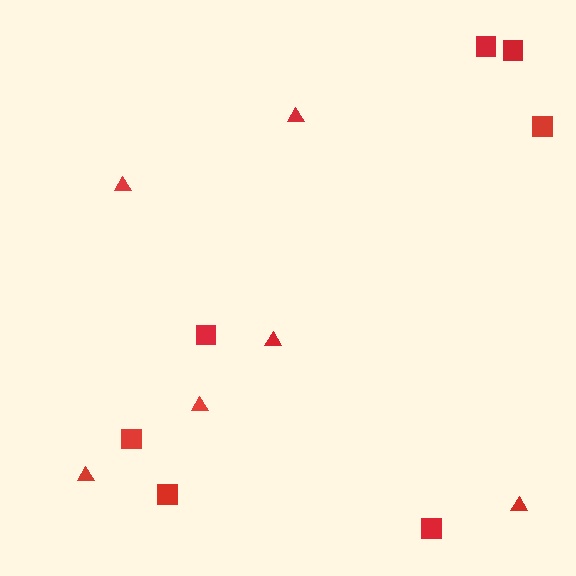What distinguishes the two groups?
There are 2 groups: one group of squares (7) and one group of triangles (6).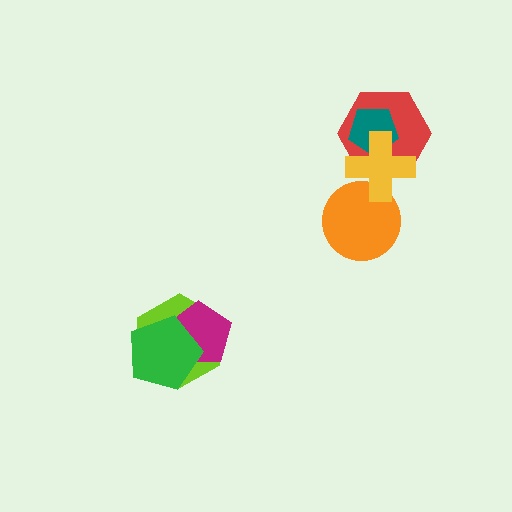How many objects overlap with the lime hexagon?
2 objects overlap with the lime hexagon.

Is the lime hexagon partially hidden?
Yes, it is partially covered by another shape.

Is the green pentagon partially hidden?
No, no other shape covers it.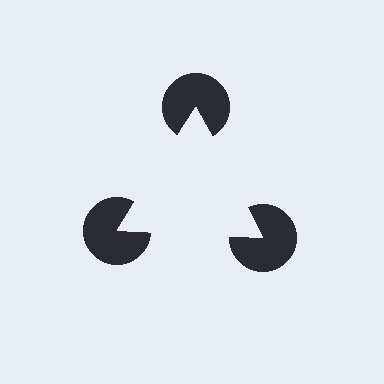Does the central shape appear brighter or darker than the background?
It typically appears slightly brighter than the background, even though no actual brightness change is drawn.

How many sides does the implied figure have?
3 sides.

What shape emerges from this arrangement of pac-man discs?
An illusory triangle — its edges are inferred from the aligned wedge cuts in the pac-man discs, not physically drawn.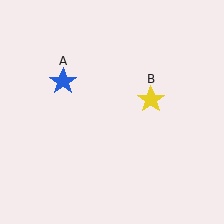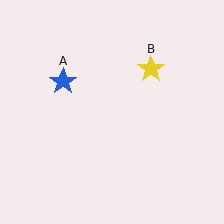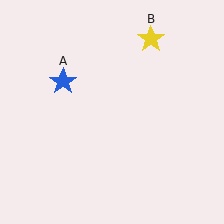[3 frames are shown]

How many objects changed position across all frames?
1 object changed position: yellow star (object B).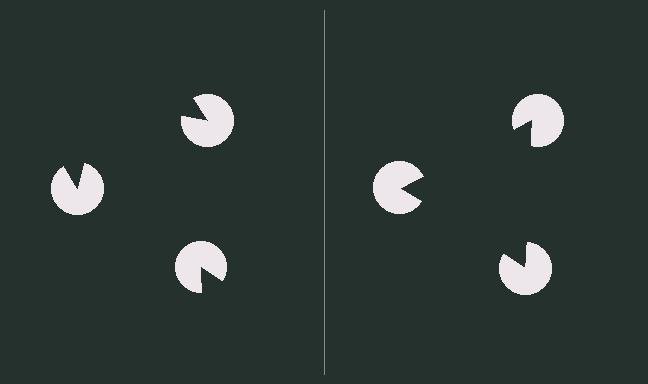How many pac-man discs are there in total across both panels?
6 — 3 on each side.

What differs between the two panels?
The pac-man discs are positioned identically on both sides; only the wedge orientations differ. On the right they align to a triangle; on the left they are misaligned.